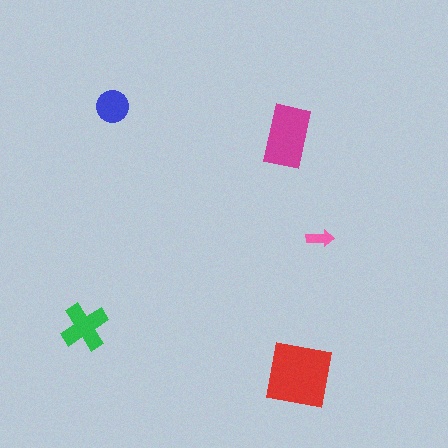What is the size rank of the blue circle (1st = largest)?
4th.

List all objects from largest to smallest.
The red square, the magenta rectangle, the green cross, the blue circle, the pink arrow.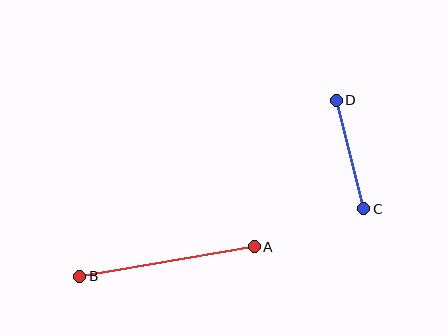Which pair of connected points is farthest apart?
Points A and B are farthest apart.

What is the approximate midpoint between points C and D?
The midpoint is at approximately (350, 154) pixels.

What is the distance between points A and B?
The distance is approximately 177 pixels.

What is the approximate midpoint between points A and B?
The midpoint is at approximately (167, 261) pixels.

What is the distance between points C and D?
The distance is approximately 112 pixels.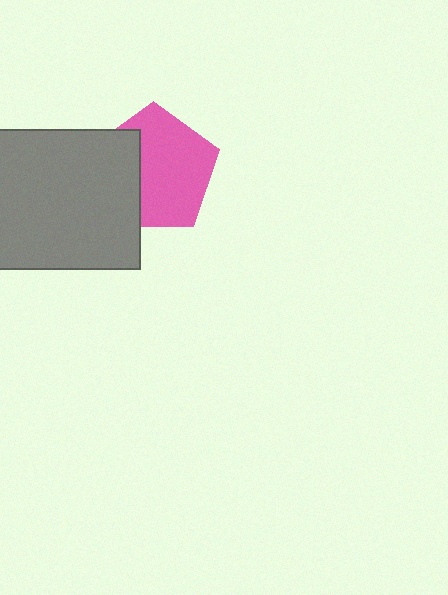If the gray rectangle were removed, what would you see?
You would see the complete pink pentagon.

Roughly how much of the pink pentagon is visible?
About half of it is visible (roughly 65%).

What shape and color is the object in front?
The object in front is a gray rectangle.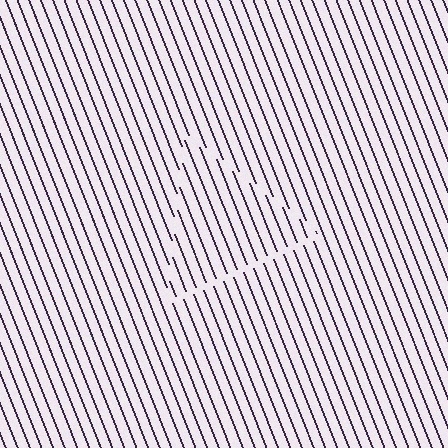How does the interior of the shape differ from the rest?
The interior of the shape contains the same grating, shifted by half a period — the contour is defined by the phase discontinuity where line-ends from the inner and outer gratings abut.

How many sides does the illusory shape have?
3 sides — the line-ends trace a triangle.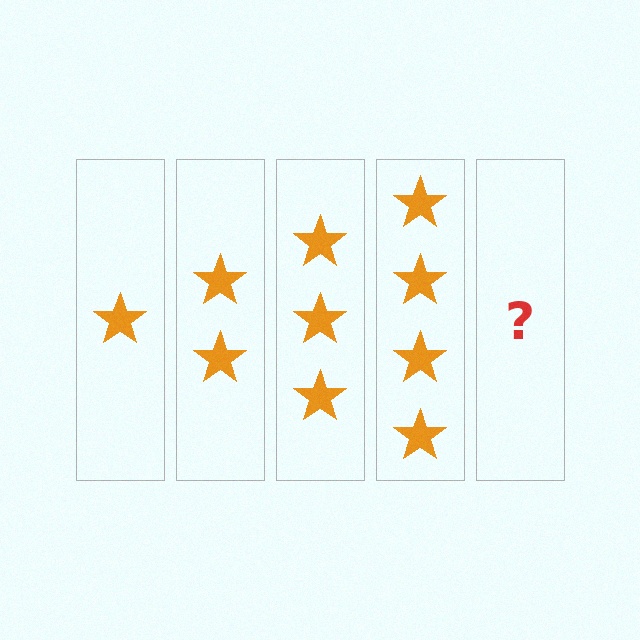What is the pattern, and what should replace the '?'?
The pattern is that each step adds one more star. The '?' should be 5 stars.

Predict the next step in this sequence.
The next step is 5 stars.